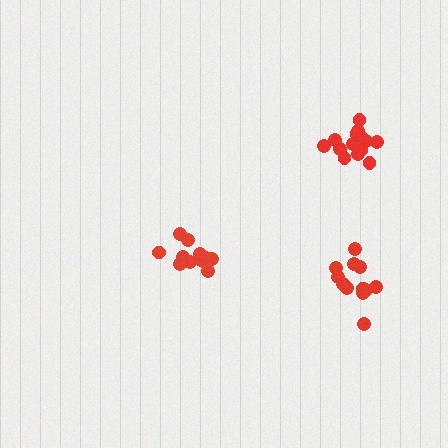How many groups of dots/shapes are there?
There are 3 groups.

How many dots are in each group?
Group 1: 15 dots, Group 2: 13 dots, Group 3: 12 dots (40 total).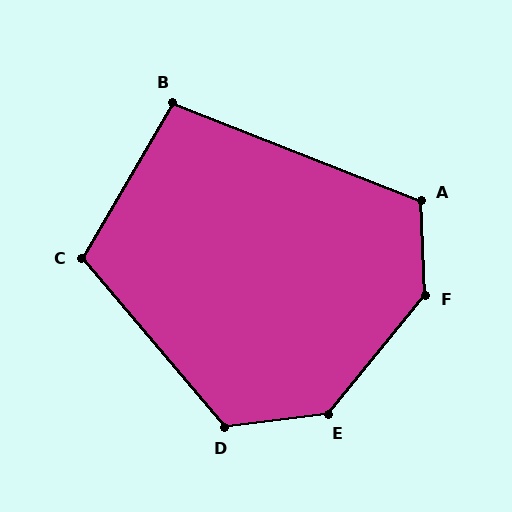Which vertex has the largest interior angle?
F, at approximately 138 degrees.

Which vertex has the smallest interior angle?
B, at approximately 99 degrees.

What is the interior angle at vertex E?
Approximately 136 degrees (obtuse).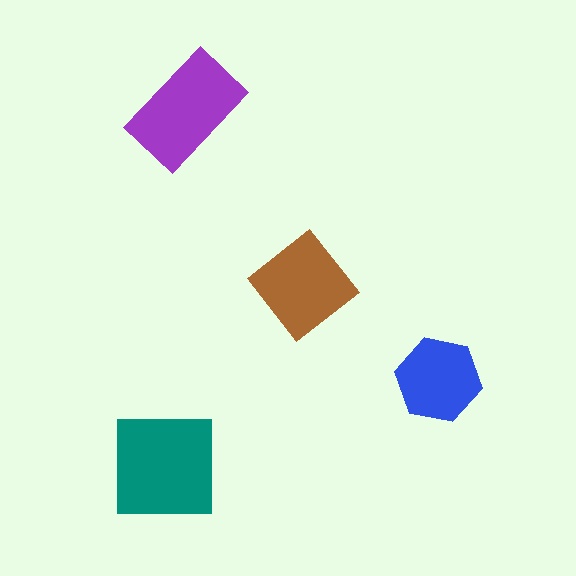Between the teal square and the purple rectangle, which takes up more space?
The teal square.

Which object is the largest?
The teal square.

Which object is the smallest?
The blue hexagon.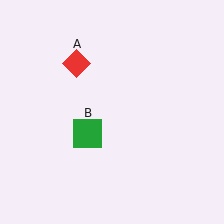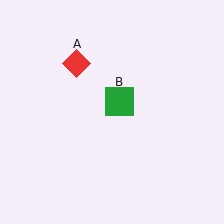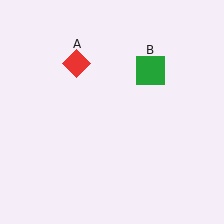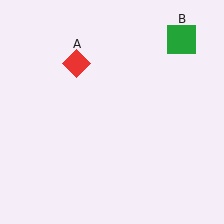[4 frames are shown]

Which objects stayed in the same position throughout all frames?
Red diamond (object A) remained stationary.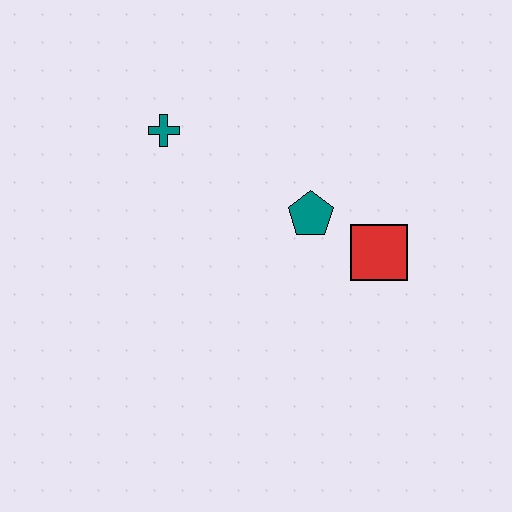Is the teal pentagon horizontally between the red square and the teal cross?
Yes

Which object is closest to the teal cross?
The teal pentagon is closest to the teal cross.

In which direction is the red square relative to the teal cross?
The red square is to the right of the teal cross.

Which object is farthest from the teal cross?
The red square is farthest from the teal cross.